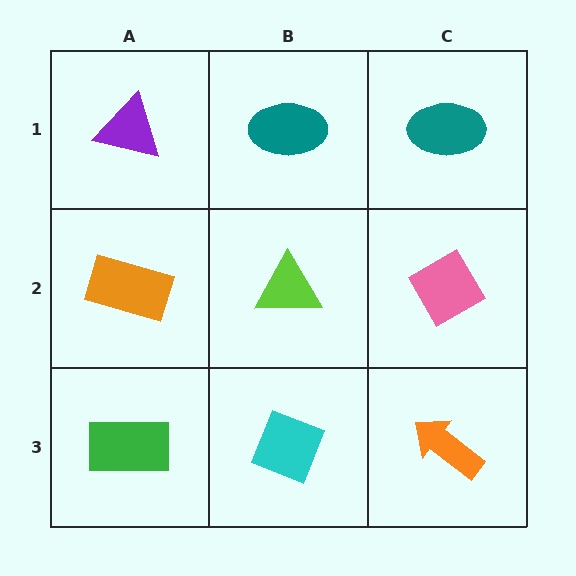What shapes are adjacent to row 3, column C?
A pink diamond (row 2, column C), a cyan diamond (row 3, column B).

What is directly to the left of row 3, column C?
A cyan diamond.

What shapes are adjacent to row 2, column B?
A teal ellipse (row 1, column B), a cyan diamond (row 3, column B), an orange rectangle (row 2, column A), a pink diamond (row 2, column C).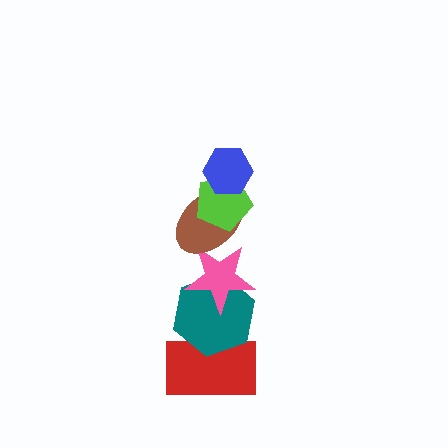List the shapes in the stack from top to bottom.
From top to bottom: the blue hexagon, the lime pentagon, the brown ellipse, the pink star, the teal hexagon, the red rectangle.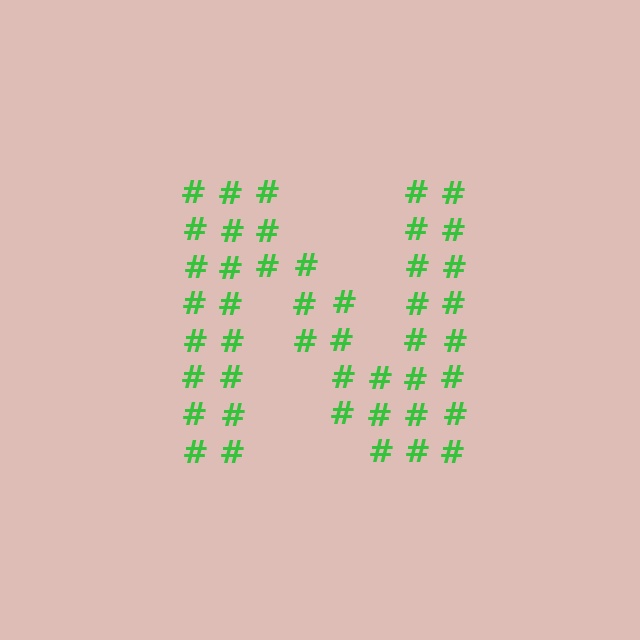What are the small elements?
The small elements are hash symbols.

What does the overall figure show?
The overall figure shows the letter N.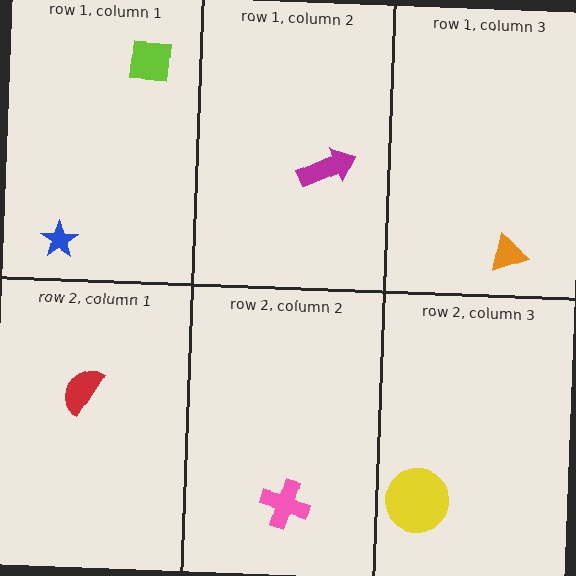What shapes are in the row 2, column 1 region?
The red semicircle.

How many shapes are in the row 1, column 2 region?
1.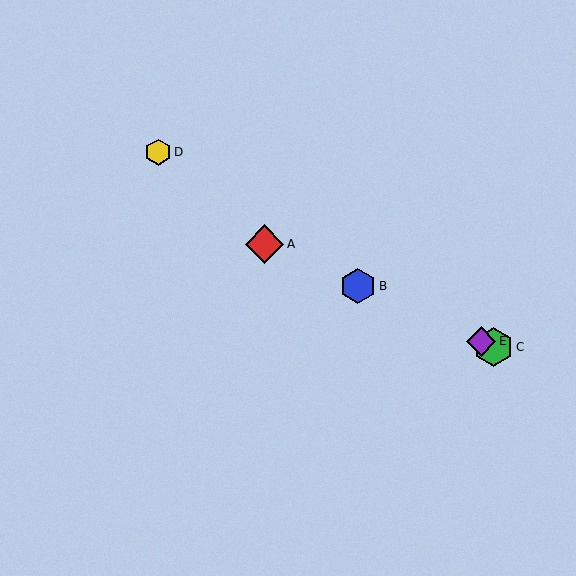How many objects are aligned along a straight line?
4 objects (A, B, C, E) are aligned along a straight line.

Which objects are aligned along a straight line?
Objects A, B, C, E are aligned along a straight line.